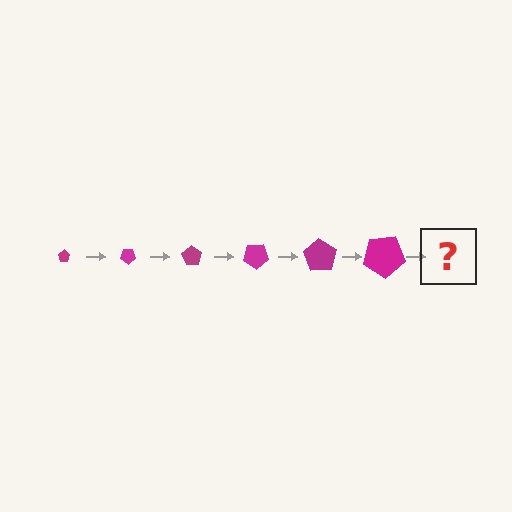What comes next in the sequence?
The next element should be a pentagon, larger than the previous one and rotated 210 degrees from the start.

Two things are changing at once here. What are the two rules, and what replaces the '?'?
The two rules are that the pentagon grows larger each step and it rotates 35 degrees each step. The '?' should be a pentagon, larger than the previous one and rotated 210 degrees from the start.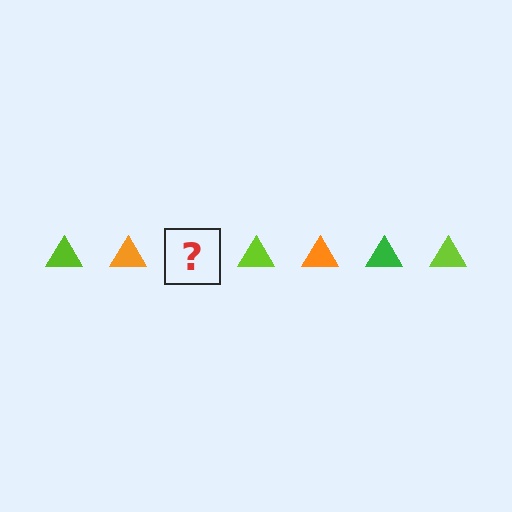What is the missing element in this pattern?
The missing element is a green triangle.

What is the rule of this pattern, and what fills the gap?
The rule is that the pattern cycles through lime, orange, green triangles. The gap should be filled with a green triangle.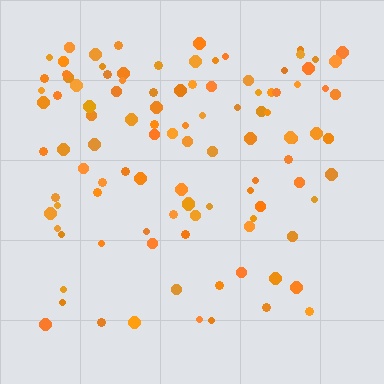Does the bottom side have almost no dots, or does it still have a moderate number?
Still a moderate number, just noticeably fewer than the top.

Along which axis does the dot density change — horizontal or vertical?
Vertical.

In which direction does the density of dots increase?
From bottom to top, with the top side densest.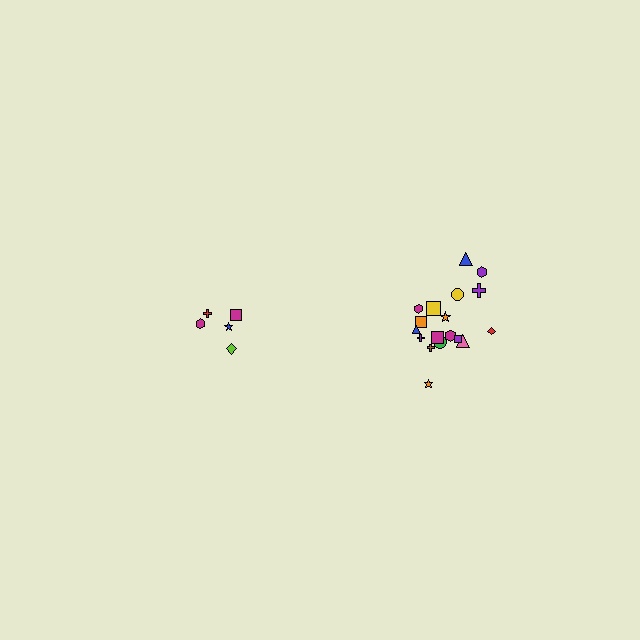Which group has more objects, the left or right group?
The right group.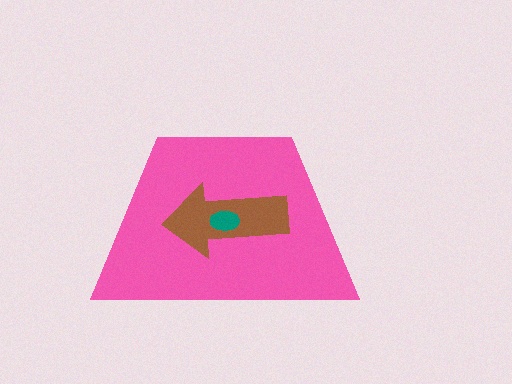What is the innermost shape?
The teal ellipse.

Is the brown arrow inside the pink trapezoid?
Yes.